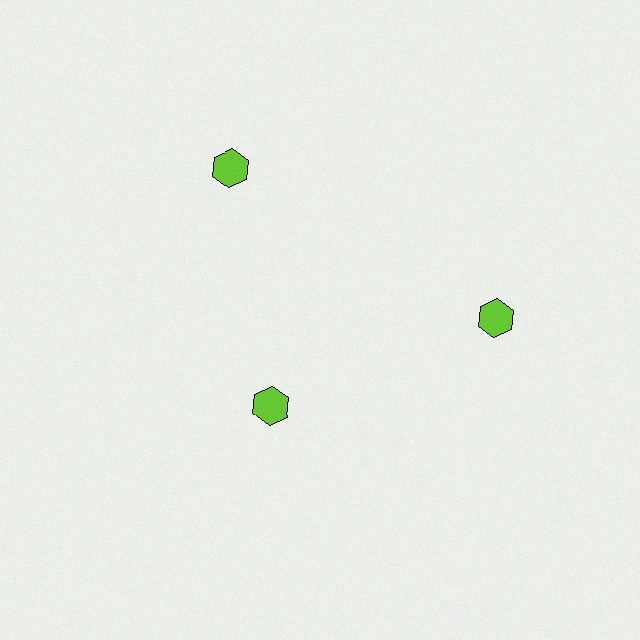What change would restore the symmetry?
The symmetry would be restored by moving it outward, back onto the ring so that all 3 hexagons sit at equal angles and equal distance from the center.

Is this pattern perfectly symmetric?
No. The 3 lime hexagons are arranged in a ring, but one element near the 7 o'clock position is pulled inward toward the center, breaking the 3-fold rotational symmetry.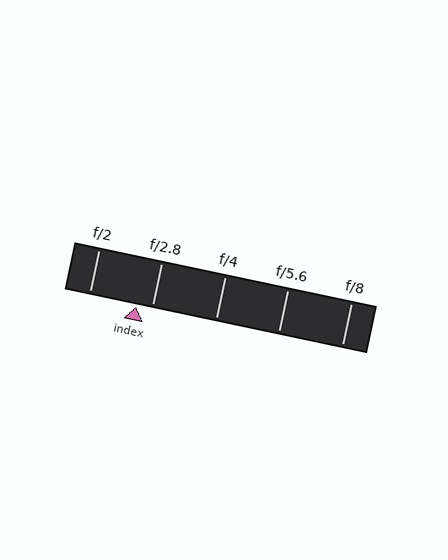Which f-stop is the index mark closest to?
The index mark is closest to f/2.8.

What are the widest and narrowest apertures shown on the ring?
The widest aperture shown is f/2 and the narrowest is f/8.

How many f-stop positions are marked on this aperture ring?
There are 5 f-stop positions marked.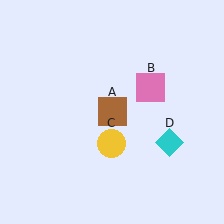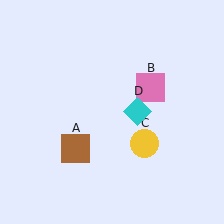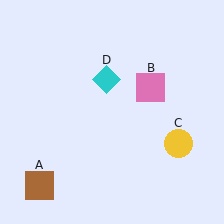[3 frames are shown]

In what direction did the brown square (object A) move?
The brown square (object A) moved down and to the left.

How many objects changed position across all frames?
3 objects changed position: brown square (object A), yellow circle (object C), cyan diamond (object D).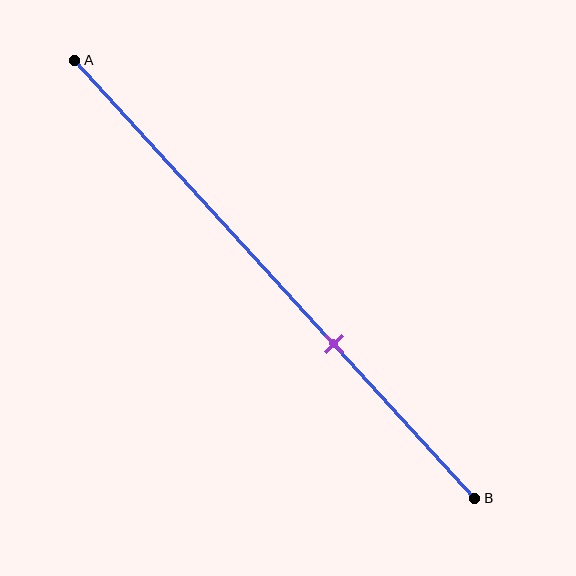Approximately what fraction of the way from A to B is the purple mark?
The purple mark is approximately 65% of the way from A to B.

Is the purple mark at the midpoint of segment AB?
No, the mark is at about 65% from A, not at the 50% midpoint.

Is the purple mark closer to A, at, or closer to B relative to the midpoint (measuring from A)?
The purple mark is closer to point B than the midpoint of segment AB.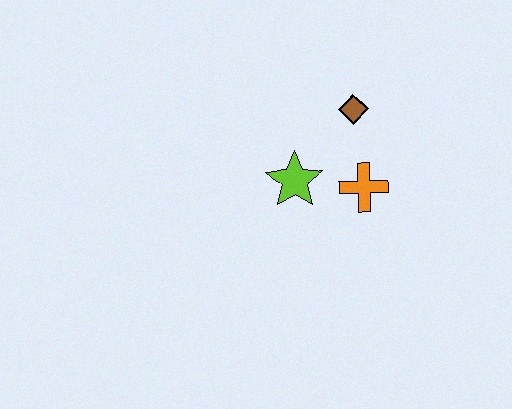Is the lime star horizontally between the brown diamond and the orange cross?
No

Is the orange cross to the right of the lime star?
Yes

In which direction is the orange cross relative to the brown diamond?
The orange cross is below the brown diamond.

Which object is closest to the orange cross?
The lime star is closest to the orange cross.